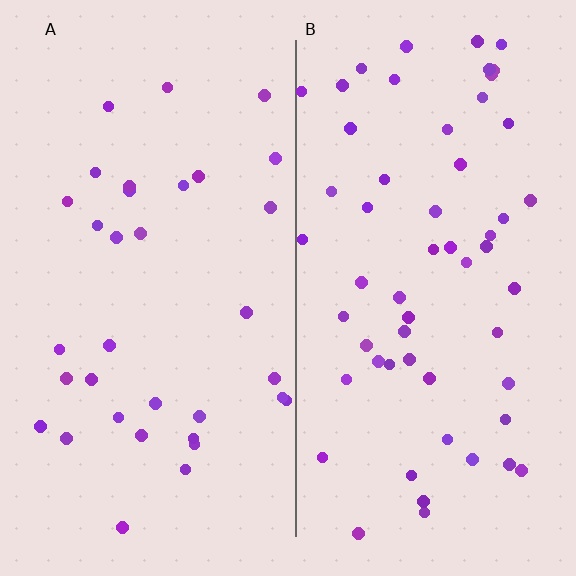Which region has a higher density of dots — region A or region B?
B (the right).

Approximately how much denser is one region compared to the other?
Approximately 1.7× — region B over region A.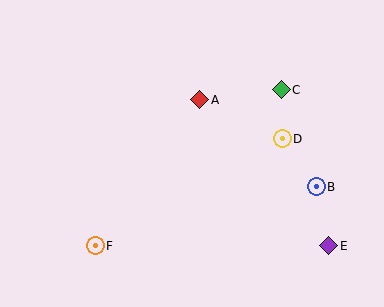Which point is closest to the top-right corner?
Point C is closest to the top-right corner.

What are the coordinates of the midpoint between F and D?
The midpoint between F and D is at (189, 192).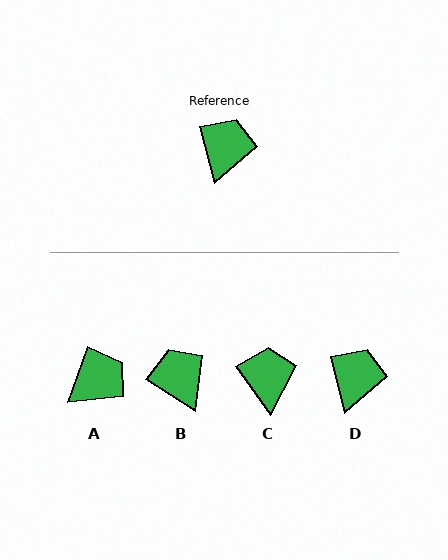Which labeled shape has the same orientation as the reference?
D.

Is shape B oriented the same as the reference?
No, it is off by about 42 degrees.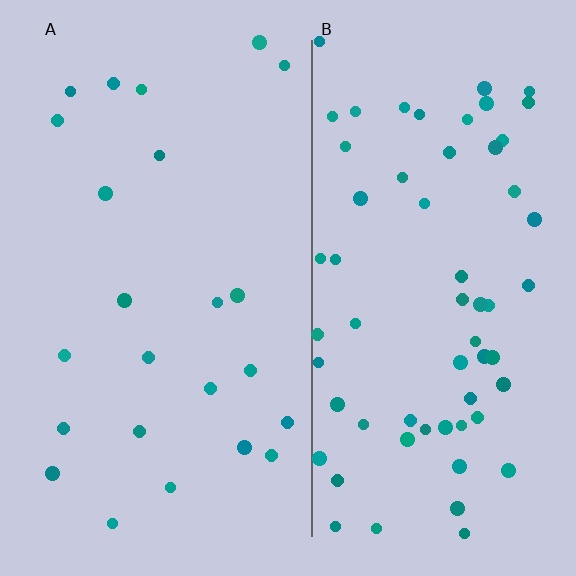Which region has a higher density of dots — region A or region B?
B (the right).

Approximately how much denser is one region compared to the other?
Approximately 2.7× — region B over region A.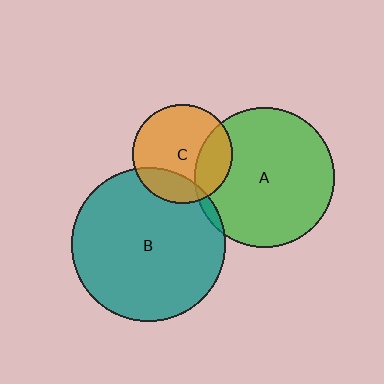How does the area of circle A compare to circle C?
Approximately 2.0 times.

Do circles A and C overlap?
Yes.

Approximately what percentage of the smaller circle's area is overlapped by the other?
Approximately 25%.